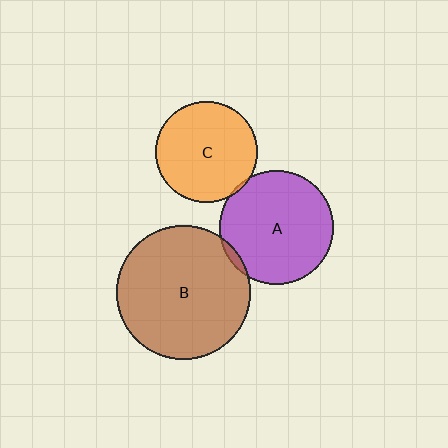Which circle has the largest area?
Circle B (brown).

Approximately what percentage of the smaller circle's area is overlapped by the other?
Approximately 5%.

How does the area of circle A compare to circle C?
Approximately 1.3 times.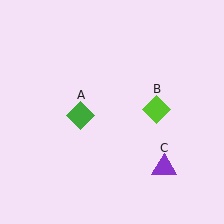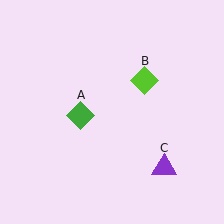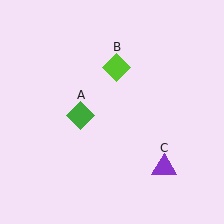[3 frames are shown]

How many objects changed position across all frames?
1 object changed position: lime diamond (object B).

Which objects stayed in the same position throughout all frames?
Green diamond (object A) and purple triangle (object C) remained stationary.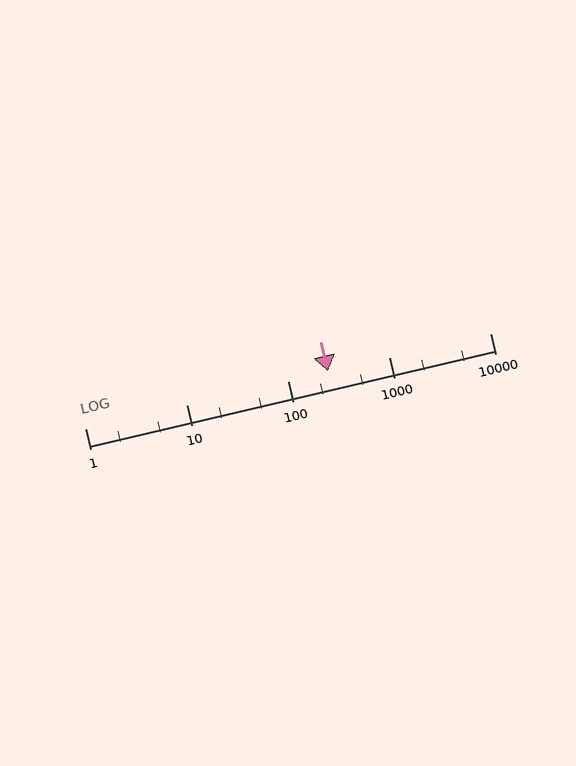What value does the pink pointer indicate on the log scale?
The pointer indicates approximately 250.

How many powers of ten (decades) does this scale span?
The scale spans 4 decades, from 1 to 10000.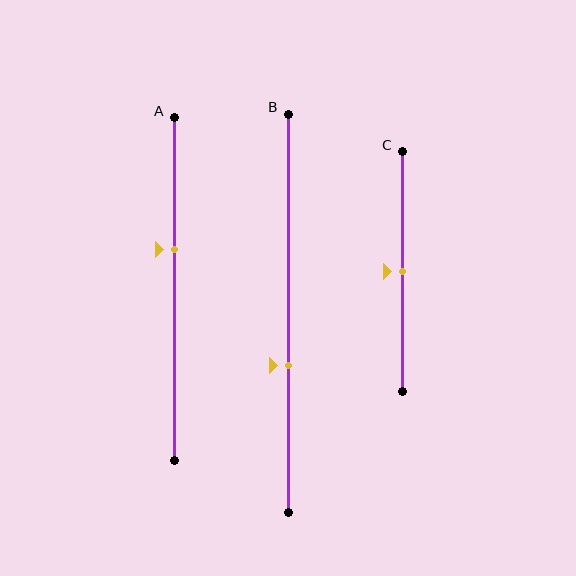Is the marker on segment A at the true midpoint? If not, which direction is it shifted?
No, the marker on segment A is shifted upward by about 12% of the segment length.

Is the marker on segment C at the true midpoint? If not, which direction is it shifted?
Yes, the marker on segment C is at the true midpoint.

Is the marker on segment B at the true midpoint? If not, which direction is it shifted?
No, the marker on segment B is shifted downward by about 13% of the segment length.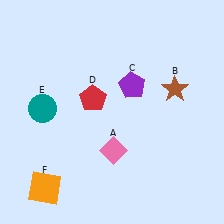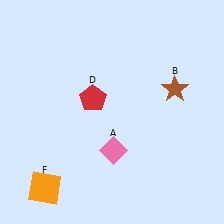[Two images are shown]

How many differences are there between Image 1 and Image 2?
There are 2 differences between the two images.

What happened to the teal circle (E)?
The teal circle (E) was removed in Image 2. It was in the top-left area of Image 1.